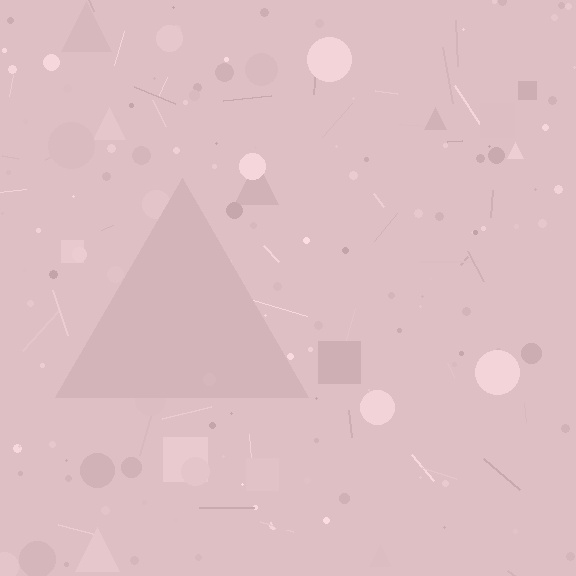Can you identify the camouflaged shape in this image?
The camouflaged shape is a triangle.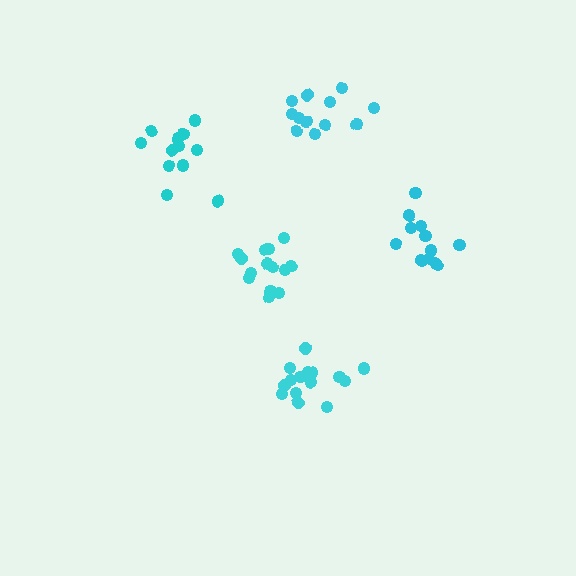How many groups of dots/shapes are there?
There are 5 groups.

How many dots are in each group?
Group 1: 15 dots, Group 2: 12 dots, Group 3: 12 dots, Group 4: 14 dots, Group 5: 12 dots (65 total).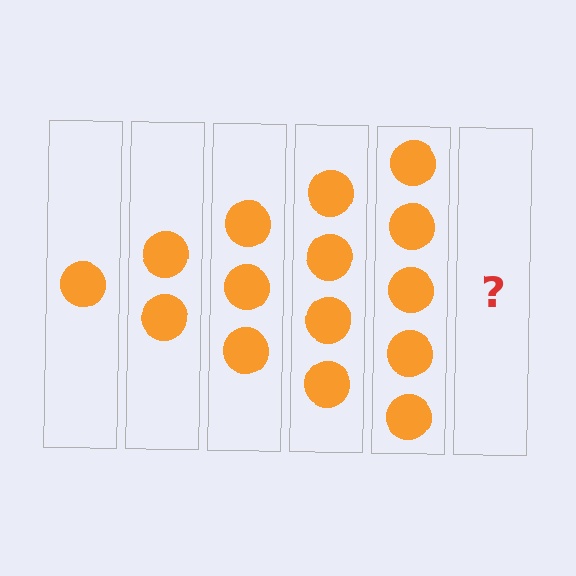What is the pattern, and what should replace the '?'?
The pattern is that each step adds one more circle. The '?' should be 6 circles.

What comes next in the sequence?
The next element should be 6 circles.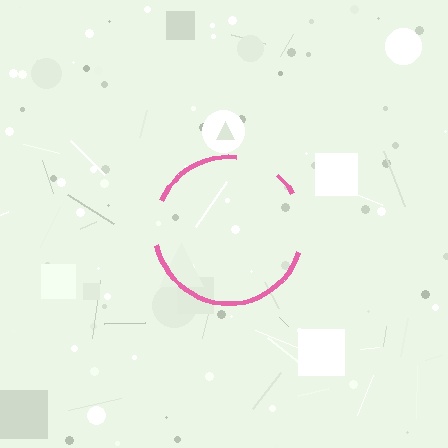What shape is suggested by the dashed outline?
The dashed outline suggests a circle.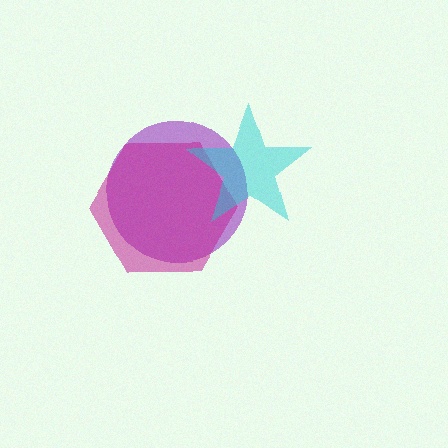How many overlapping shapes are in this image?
There are 3 overlapping shapes in the image.